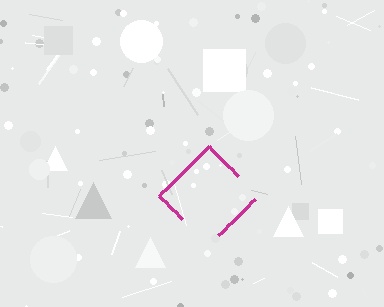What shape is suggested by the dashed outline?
The dashed outline suggests a diamond.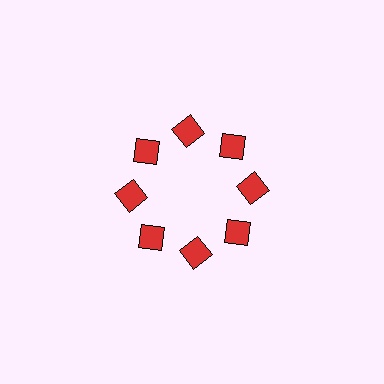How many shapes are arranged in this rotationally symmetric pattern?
There are 8 shapes, arranged in 8 groups of 1.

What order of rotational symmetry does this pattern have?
This pattern has 8-fold rotational symmetry.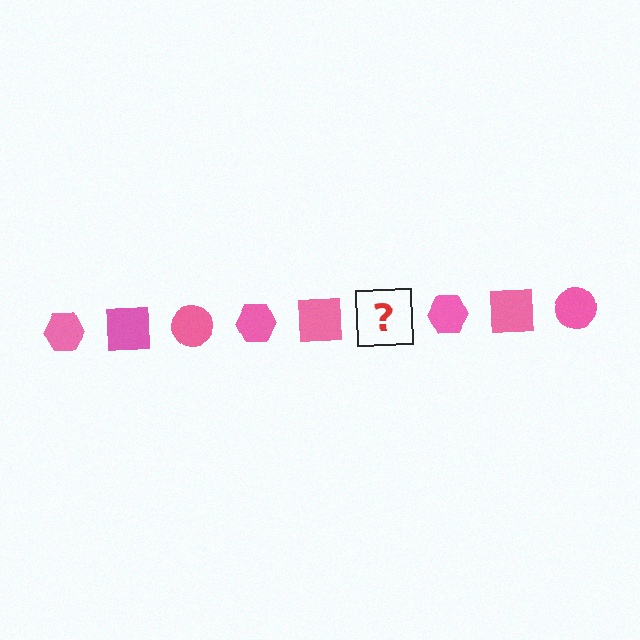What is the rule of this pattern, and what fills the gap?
The rule is that the pattern cycles through hexagon, square, circle shapes in pink. The gap should be filled with a pink circle.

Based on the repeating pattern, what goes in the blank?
The blank should be a pink circle.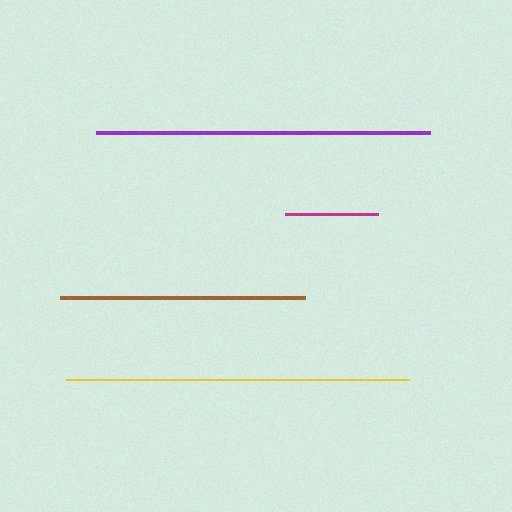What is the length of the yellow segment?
The yellow segment is approximately 343 pixels long.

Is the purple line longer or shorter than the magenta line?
The purple line is longer than the magenta line.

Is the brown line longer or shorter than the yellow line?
The yellow line is longer than the brown line.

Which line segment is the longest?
The yellow line is the longest at approximately 343 pixels.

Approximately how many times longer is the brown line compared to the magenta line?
The brown line is approximately 2.6 times the length of the magenta line.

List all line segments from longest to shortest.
From longest to shortest: yellow, purple, brown, magenta.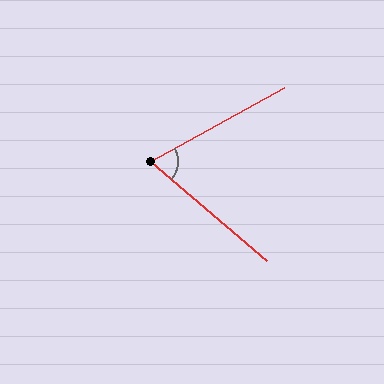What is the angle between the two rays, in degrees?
Approximately 69 degrees.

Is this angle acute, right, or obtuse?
It is acute.